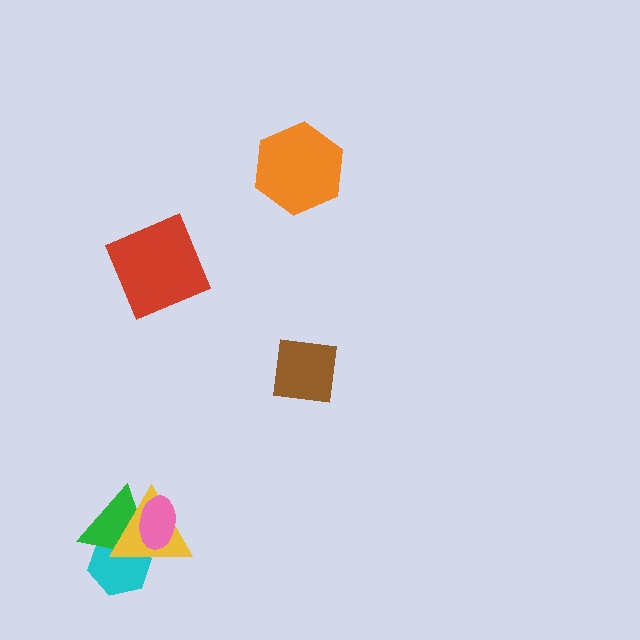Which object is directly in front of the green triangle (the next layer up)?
The yellow triangle is directly in front of the green triangle.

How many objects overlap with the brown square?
0 objects overlap with the brown square.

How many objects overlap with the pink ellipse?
2 objects overlap with the pink ellipse.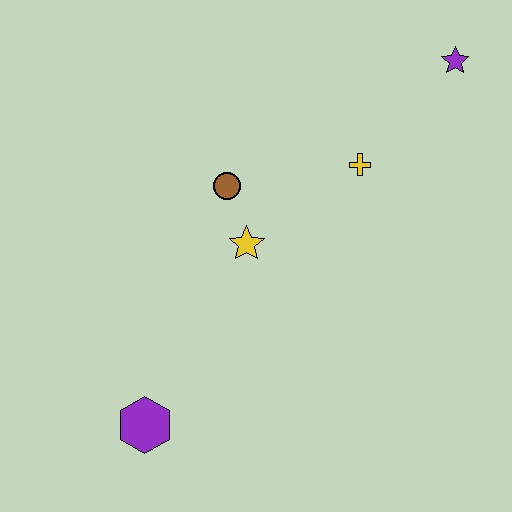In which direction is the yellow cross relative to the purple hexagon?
The yellow cross is above the purple hexagon.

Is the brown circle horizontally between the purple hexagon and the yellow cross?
Yes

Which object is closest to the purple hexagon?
The yellow star is closest to the purple hexagon.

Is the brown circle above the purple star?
No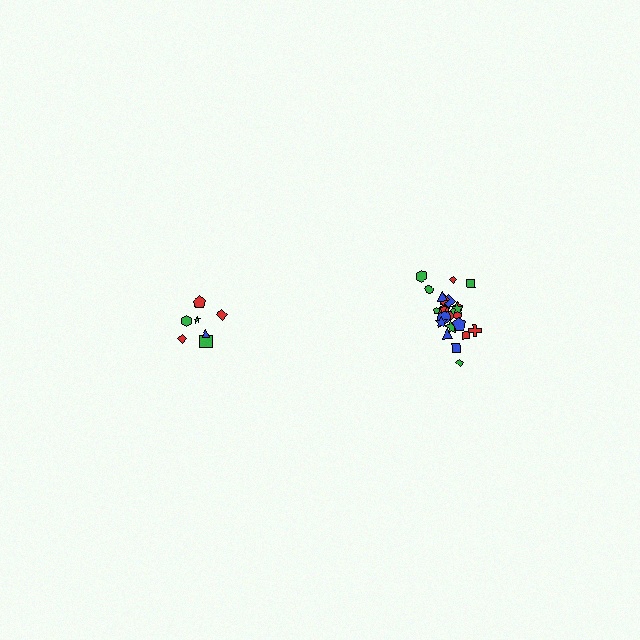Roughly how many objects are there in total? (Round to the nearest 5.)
Roughly 30 objects in total.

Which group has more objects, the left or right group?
The right group.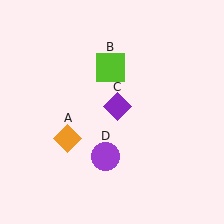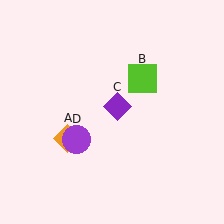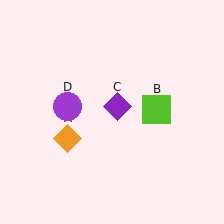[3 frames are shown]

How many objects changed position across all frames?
2 objects changed position: lime square (object B), purple circle (object D).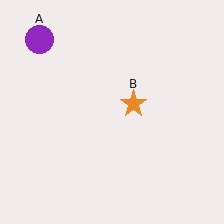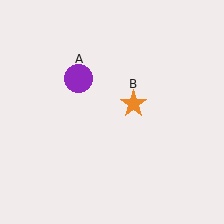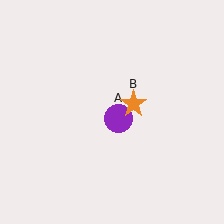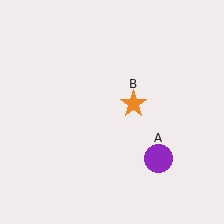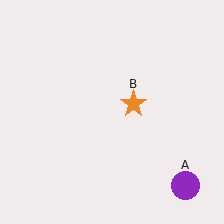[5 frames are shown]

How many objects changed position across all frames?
1 object changed position: purple circle (object A).